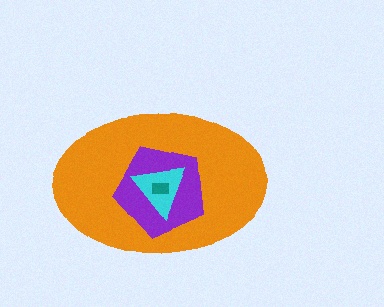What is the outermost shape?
The orange ellipse.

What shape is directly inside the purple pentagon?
The cyan triangle.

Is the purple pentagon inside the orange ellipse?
Yes.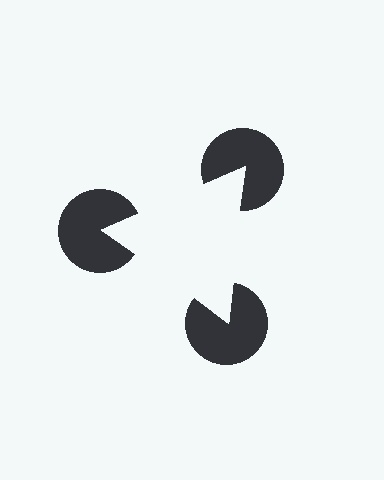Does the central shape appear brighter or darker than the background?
It typically appears slightly brighter than the background, even though no actual brightness change is drawn.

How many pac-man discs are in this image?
There are 3 — one at each vertex of the illusory triangle.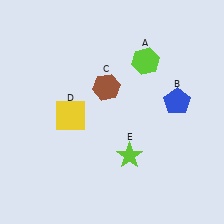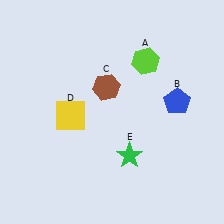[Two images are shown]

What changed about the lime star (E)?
In Image 1, E is lime. In Image 2, it changed to green.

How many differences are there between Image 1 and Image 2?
There is 1 difference between the two images.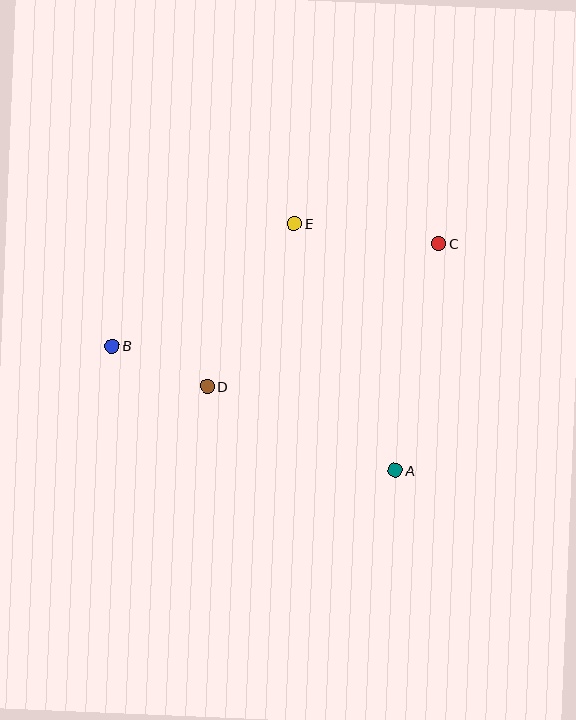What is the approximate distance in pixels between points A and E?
The distance between A and E is approximately 267 pixels.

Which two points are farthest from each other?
Points B and C are farthest from each other.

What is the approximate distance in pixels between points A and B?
The distance between A and B is approximately 309 pixels.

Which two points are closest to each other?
Points B and D are closest to each other.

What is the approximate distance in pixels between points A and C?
The distance between A and C is approximately 231 pixels.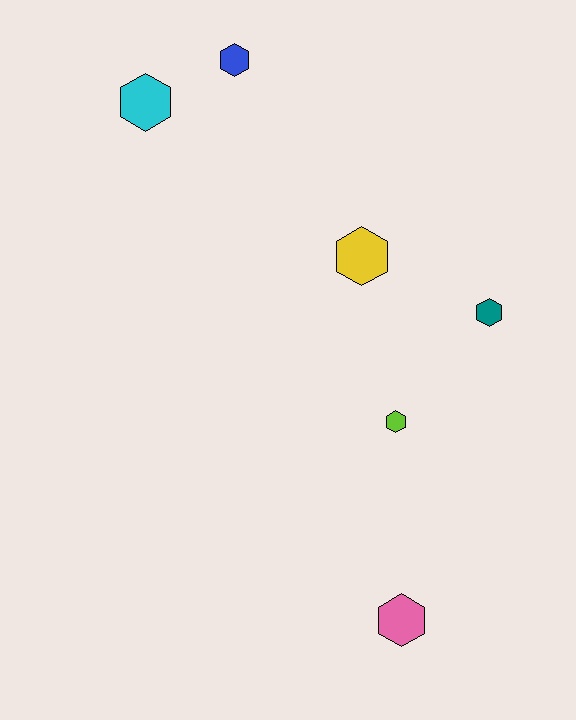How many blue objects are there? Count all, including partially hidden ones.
There is 1 blue object.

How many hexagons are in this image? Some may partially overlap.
There are 6 hexagons.